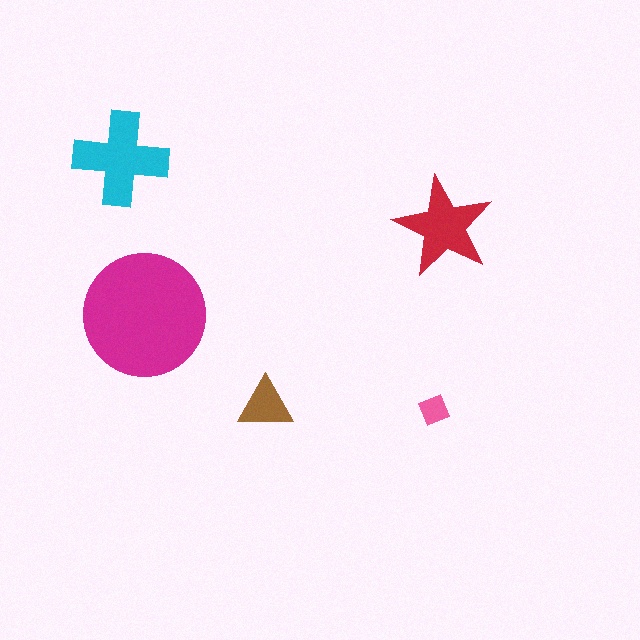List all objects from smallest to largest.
The pink diamond, the brown triangle, the red star, the cyan cross, the magenta circle.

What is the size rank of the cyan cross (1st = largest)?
2nd.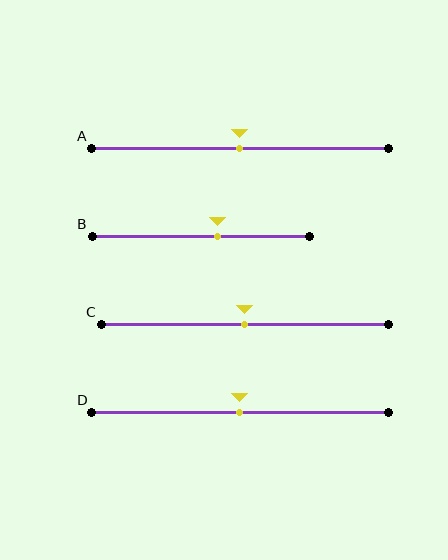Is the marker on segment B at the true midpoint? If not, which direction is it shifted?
No, the marker on segment B is shifted to the right by about 7% of the segment length.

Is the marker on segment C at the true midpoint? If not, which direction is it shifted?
Yes, the marker on segment C is at the true midpoint.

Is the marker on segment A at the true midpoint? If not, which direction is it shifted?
Yes, the marker on segment A is at the true midpoint.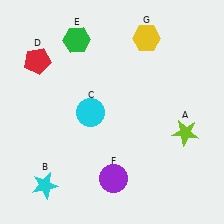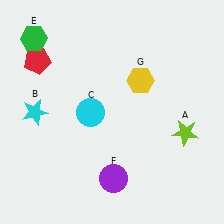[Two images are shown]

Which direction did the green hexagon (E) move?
The green hexagon (E) moved left.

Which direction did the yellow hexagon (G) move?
The yellow hexagon (G) moved down.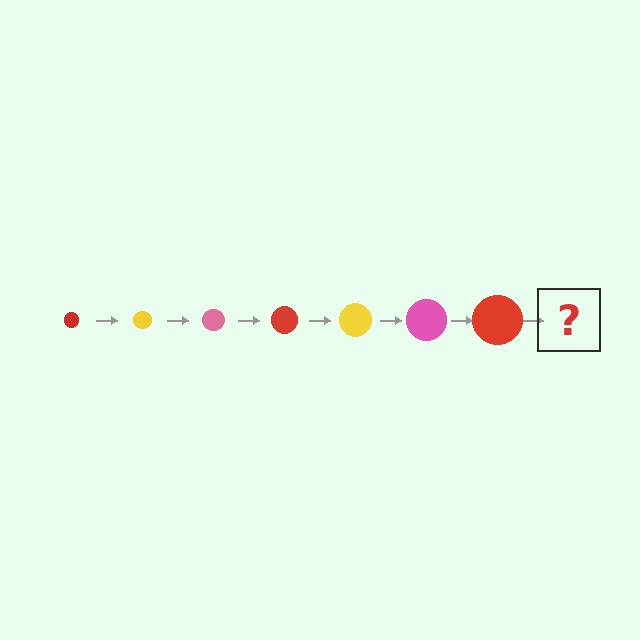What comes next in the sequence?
The next element should be a yellow circle, larger than the previous one.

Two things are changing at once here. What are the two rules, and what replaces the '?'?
The two rules are that the circle grows larger each step and the color cycles through red, yellow, and pink. The '?' should be a yellow circle, larger than the previous one.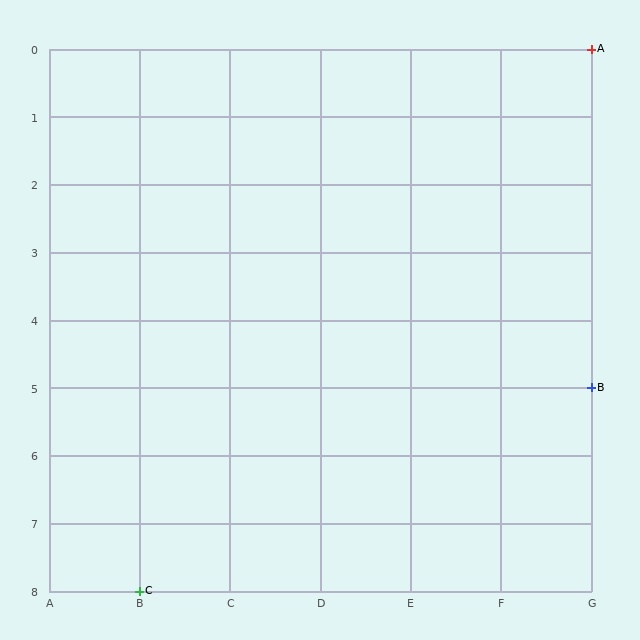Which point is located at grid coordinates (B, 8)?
Point C is at (B, 8).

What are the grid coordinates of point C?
Point C is at grid coordinates (B, 8).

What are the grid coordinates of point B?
Point B is at grid coordinates (G, 5).